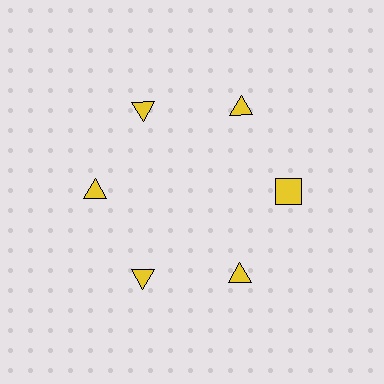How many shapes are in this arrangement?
There are 6 shapes arranged in a ring pattern.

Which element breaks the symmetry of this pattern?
The yellow square at roughly the 3 o'clock position breaks the symmetry. All other shapes are yellow triangles.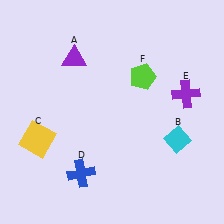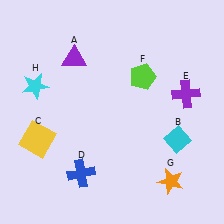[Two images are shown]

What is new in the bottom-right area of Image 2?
An orange star (G) was added in the bottom-right area of Image 2.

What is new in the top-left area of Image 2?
A cyan star (H) was added in the top-left area of Image 2.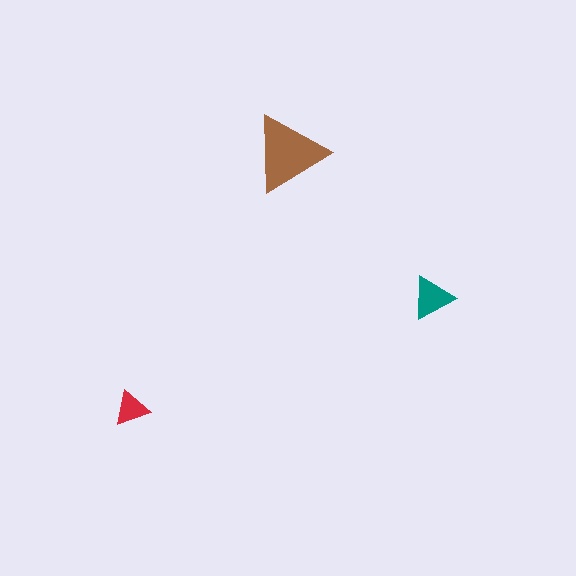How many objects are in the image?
There are 3 objects in the image.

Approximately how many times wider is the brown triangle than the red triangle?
About 2 times wider.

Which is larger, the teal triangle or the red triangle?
The teal one.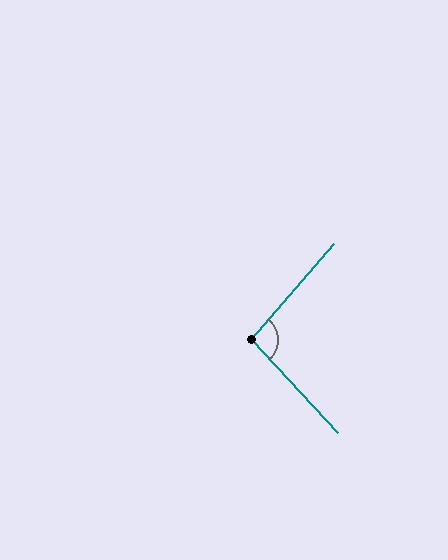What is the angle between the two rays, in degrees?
Approximately 96 degrees.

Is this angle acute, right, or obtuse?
It is obtuse.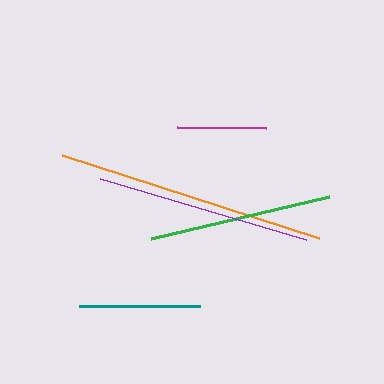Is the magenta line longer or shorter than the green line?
The green line is longer than the magenta line.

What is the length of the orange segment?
The orange segment is approximately 270 pixels long.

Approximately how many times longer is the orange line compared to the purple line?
The orange line is approximately 1.3 times the length of the purple line.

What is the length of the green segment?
The green segment is approximately 182 pixels long.